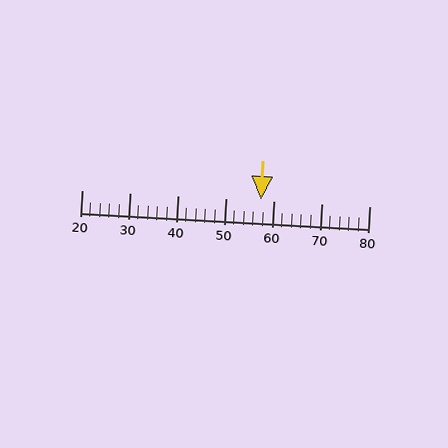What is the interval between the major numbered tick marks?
The major tick marks are spaced 10 units apart.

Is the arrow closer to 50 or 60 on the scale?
The arrow is closer to 60.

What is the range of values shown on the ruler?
The ruler shows values from 20 to 80.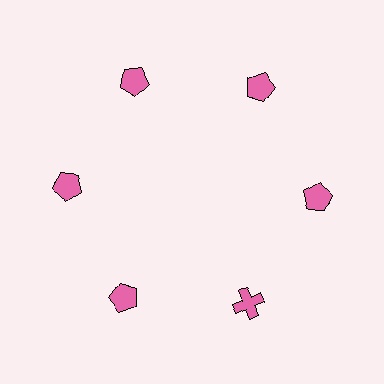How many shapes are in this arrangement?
There are 6 shapes arranged in a ring pattern.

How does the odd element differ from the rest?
It has a different shape: cross instead of pentagon.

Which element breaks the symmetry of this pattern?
The pink cross at roughly the 5 o'clock position breaks the symmetry. All other shapes are pink pentagons.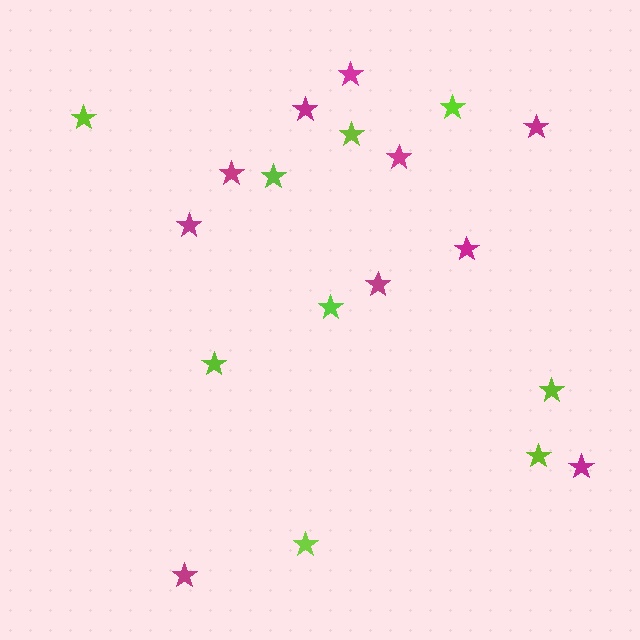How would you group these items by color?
There are 2 groups: one group of magenta stars (10) and one group of lime stars (9).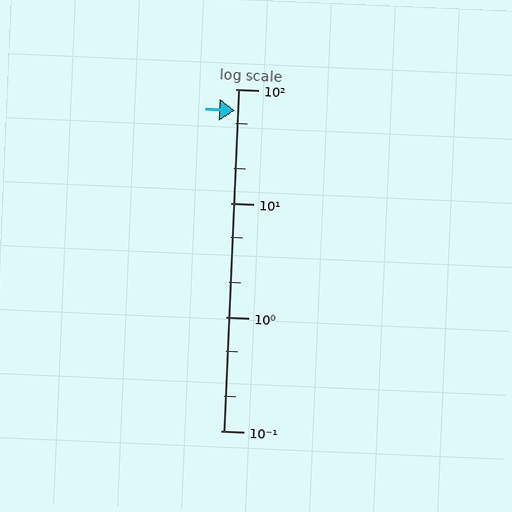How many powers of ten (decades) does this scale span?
The scale spans 3 decades, from 0.1 to 100.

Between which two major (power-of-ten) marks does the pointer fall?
The pointer is between 10 and 100.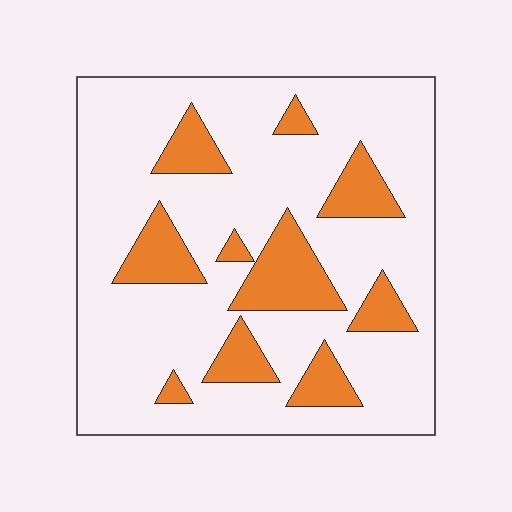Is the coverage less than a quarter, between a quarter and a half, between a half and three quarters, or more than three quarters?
Less than a quarter.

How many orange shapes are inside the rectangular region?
10.